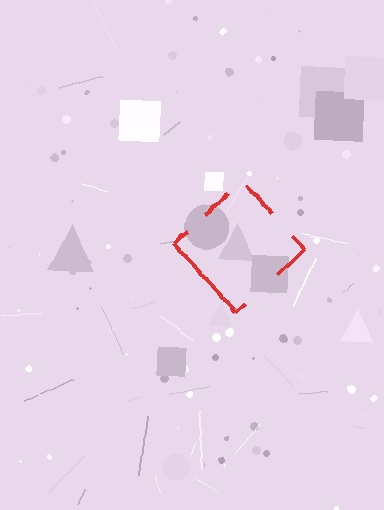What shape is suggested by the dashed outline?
The dashed outline suggests a diamond.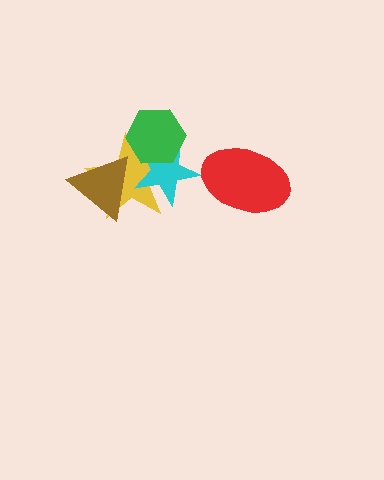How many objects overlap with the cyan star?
3 objects overlap with the cyan star.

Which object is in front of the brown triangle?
The cyan star is in front of the brown triangle.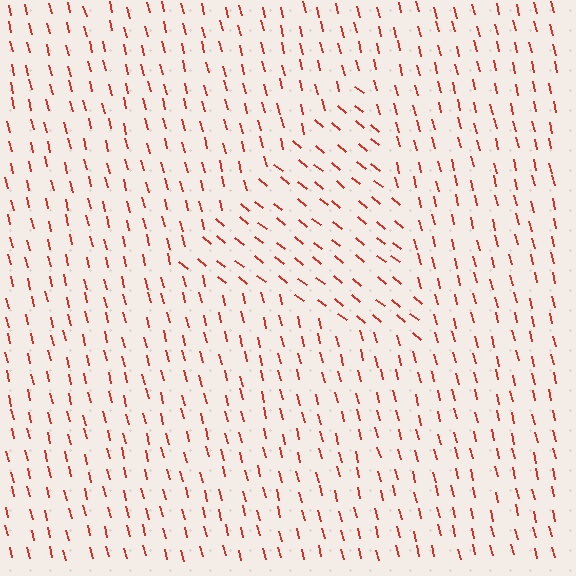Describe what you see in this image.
The image is filled with small red line segments. A triangle region in the image has lines oriented differently from the surrounding lines, creating a visible texture boundary.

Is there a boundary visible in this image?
Yes, there is a texture boundary formed by a change in line orientation.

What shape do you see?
I see a triangle.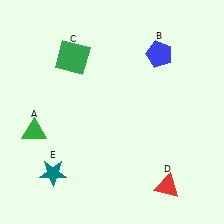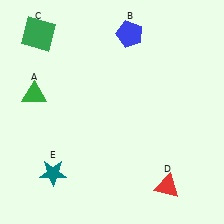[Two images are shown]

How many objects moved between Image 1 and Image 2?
3 objects moved between the two images.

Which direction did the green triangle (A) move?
The green triangle (A) moved up.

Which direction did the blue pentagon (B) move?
The blue pentagon (B) moved left.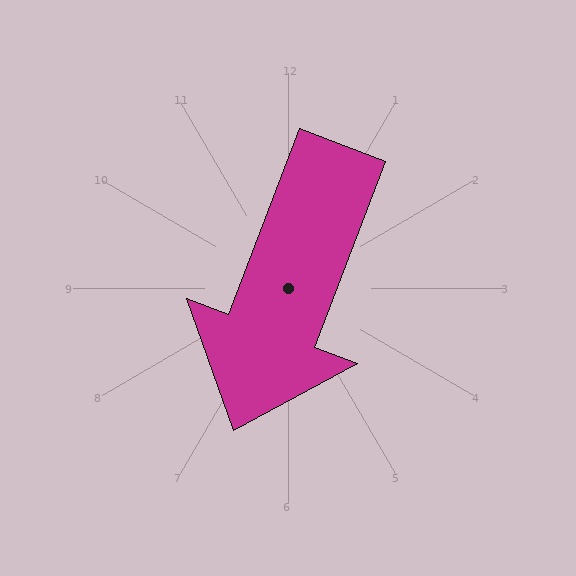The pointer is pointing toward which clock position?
Roughly 7 o'clock.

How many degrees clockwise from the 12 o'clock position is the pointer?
Approximately 201 degrees.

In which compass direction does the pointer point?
South.